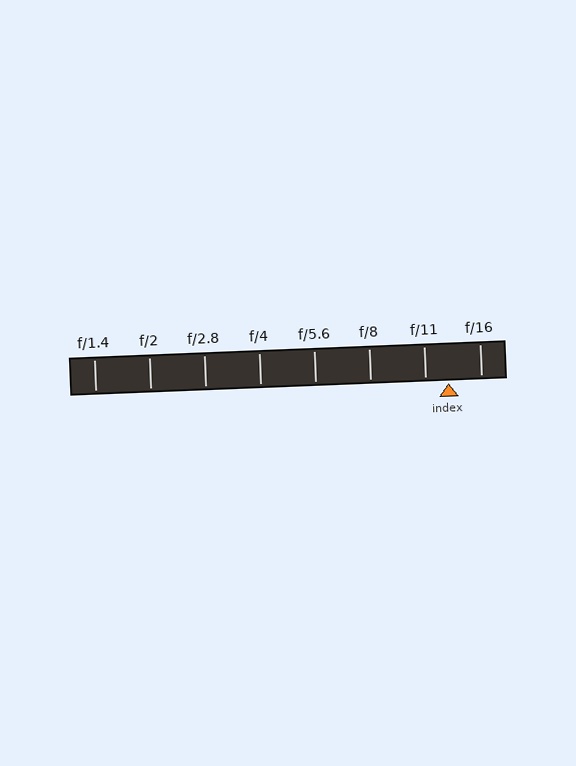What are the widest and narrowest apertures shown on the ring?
The widest aperture shown is f/1.4 and the narrowest is f/16.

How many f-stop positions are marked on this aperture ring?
There are 8 f-stop positions marked.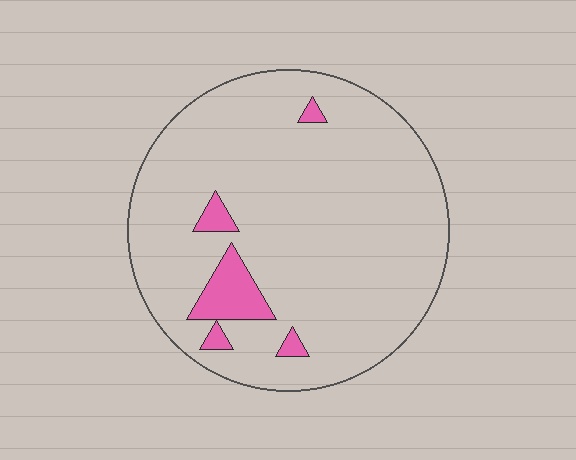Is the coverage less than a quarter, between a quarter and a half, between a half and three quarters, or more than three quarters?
Less than a quarter.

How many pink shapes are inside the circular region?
5.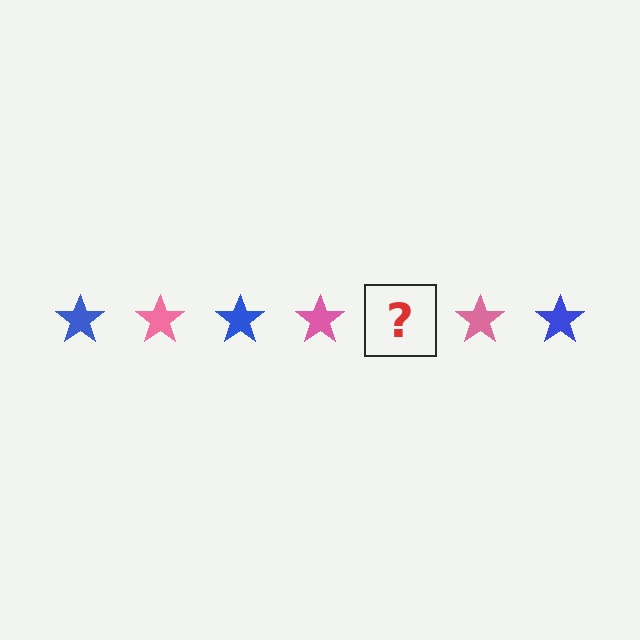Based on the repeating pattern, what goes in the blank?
The blank should be a blue star.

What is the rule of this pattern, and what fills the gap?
The rule is that the pattern cycles through blue, pink stars. The gap should be filled with a blue star.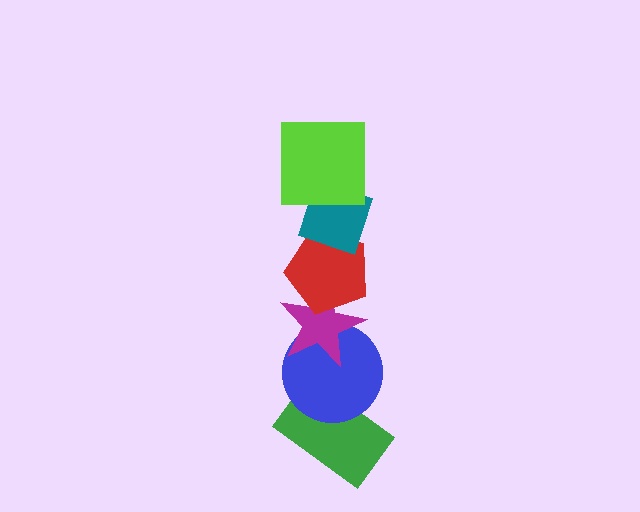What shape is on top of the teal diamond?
The lime square is on top of the teal diamond.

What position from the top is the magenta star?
The magenta star is 4th from the top.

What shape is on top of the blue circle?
The magenta star is on top of the blue circle.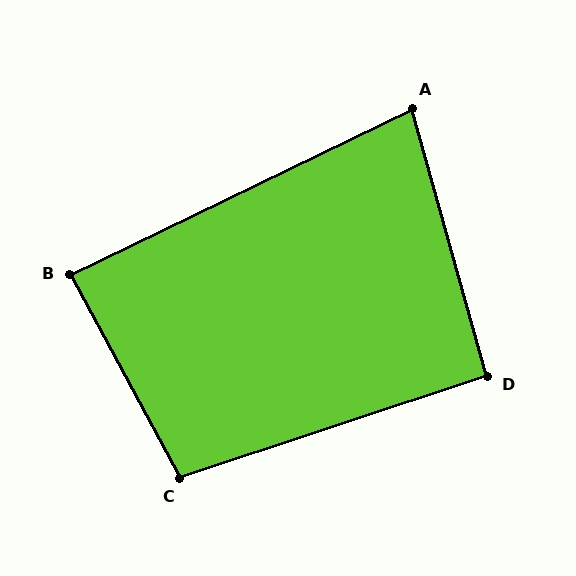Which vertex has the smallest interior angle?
A, at approximately 80 degrees.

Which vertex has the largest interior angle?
C, at approximately 100 degrees.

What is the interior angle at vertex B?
Approximately 87 degrees (approximately right).